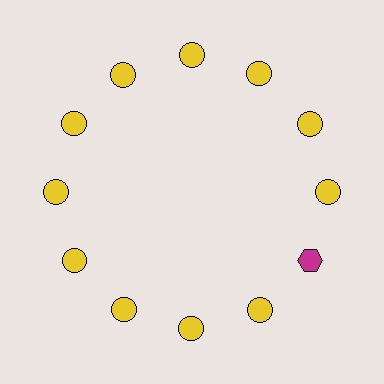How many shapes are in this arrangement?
There are 12 shapes arranged in a ring pattern.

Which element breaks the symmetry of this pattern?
The magenta hexagon at roughly the 4 o'clock position breaks the symmetry. All other shapes are yellow circles.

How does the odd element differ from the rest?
It differs in both color (magenta instead of yellow) and shape (hexagon instead of circle).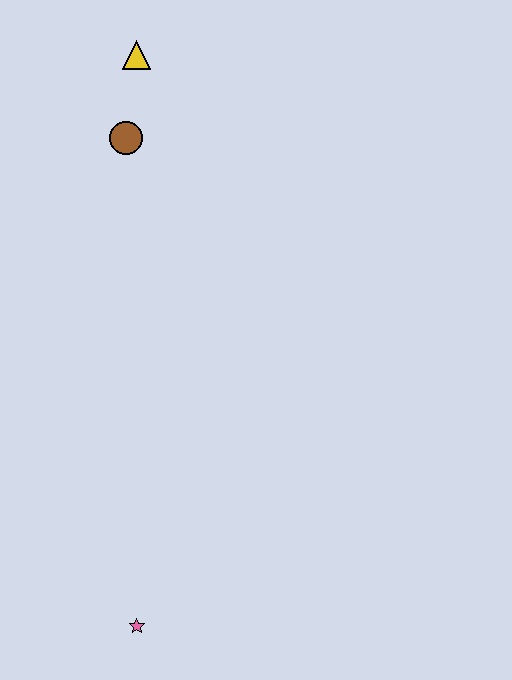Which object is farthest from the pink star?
The yellow triangle is farthest from the pink star.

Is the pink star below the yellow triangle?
Yes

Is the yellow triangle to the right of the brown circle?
Yes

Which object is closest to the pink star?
The brown circle is closest to the pink star.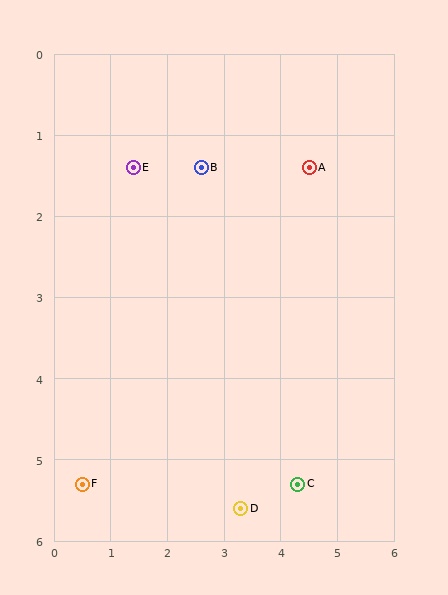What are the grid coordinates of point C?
Point C is at approximately (4.3, 5.3).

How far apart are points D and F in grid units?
Points D and F are about 2.8 grid units apart.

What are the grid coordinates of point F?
Point F is at approximately (0.5, 5.3).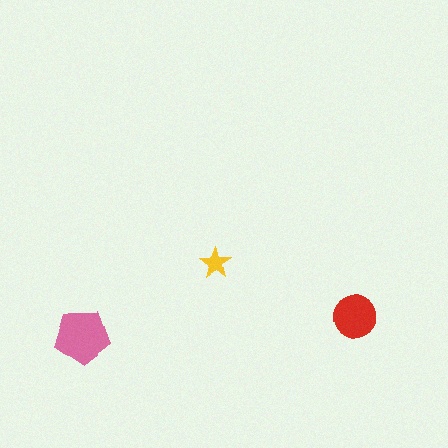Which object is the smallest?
The yellow star.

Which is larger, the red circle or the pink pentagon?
The pink pentagon.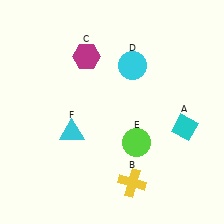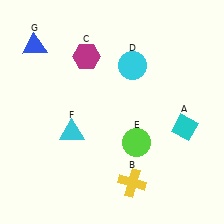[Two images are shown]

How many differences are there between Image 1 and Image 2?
There is 1 difference between the two images.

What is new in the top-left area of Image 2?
A blue triangle (G) was added in the top-left area of Image 2.